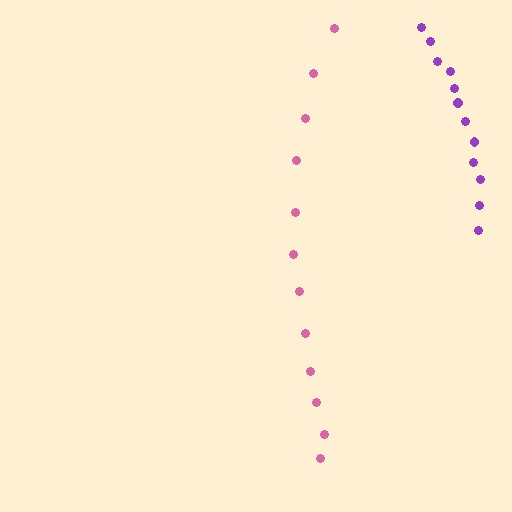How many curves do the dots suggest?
There are 2 distinct paths.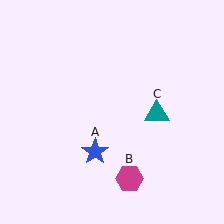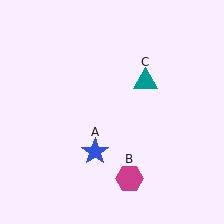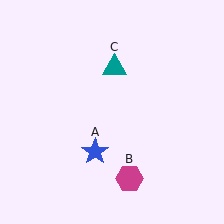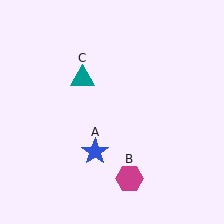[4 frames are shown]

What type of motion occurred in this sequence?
The teal triangle (object C) rotated counterclockwise around the center of the scene.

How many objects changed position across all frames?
1 object changed position: teal triangle (object C).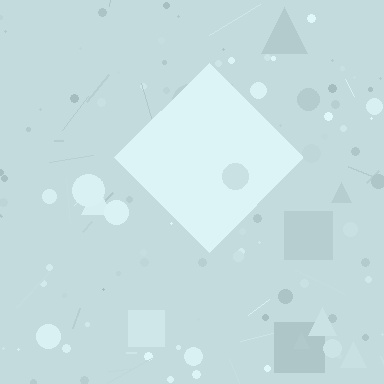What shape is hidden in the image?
A diamond is hidden in the image.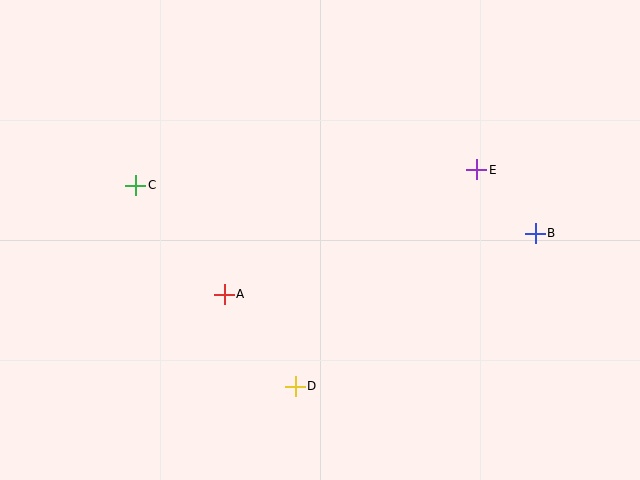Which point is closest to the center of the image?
Point A at (224, 294) is closest to the center.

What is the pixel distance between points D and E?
The distance between D and E is 283 pixels.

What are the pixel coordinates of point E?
Point E is at (477, 170).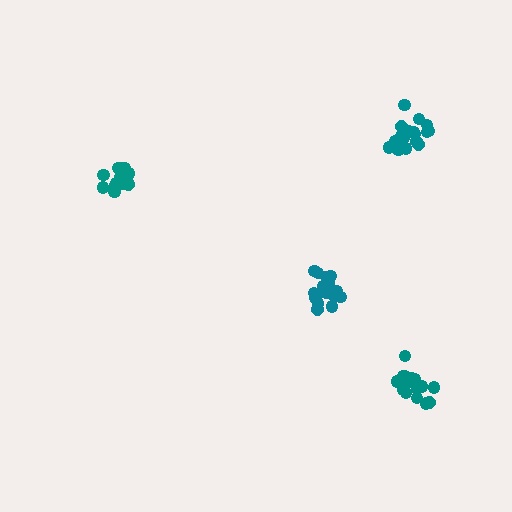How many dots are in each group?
Group 1: 16 dots, Group 2: 18 dots, Group 3: 16 dots, Group 4: 20 dots (70 total).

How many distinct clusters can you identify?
There are 4 distinct clusters.